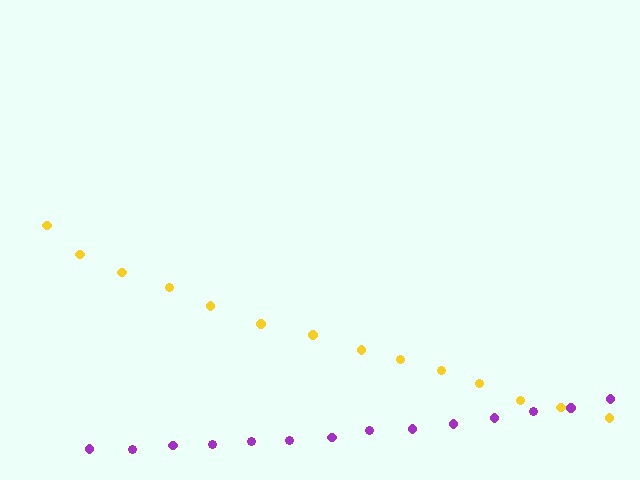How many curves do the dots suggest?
There are 2 distinct paths.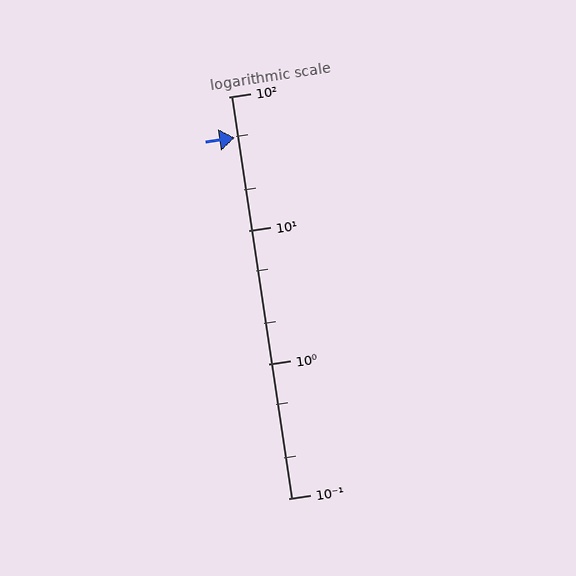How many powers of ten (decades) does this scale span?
The scale spans 3 decades, from 0.1 to 100.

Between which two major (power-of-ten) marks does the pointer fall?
The pointer is between 10 and 100.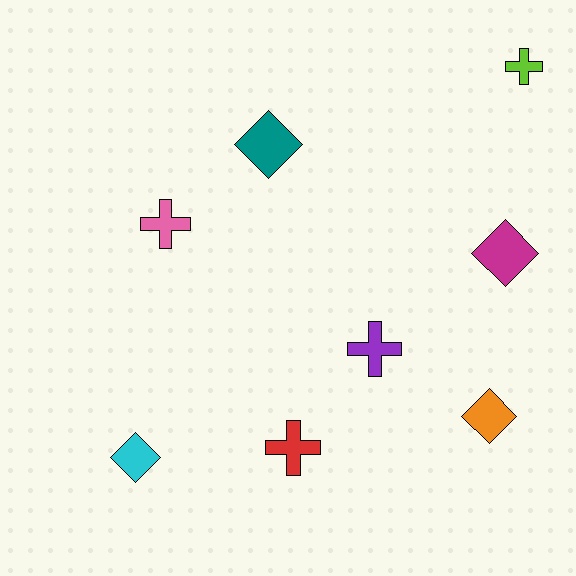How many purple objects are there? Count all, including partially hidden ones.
There is 1 purple object.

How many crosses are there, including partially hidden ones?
There are 4 crosses.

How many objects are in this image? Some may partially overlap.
There are 8 objects.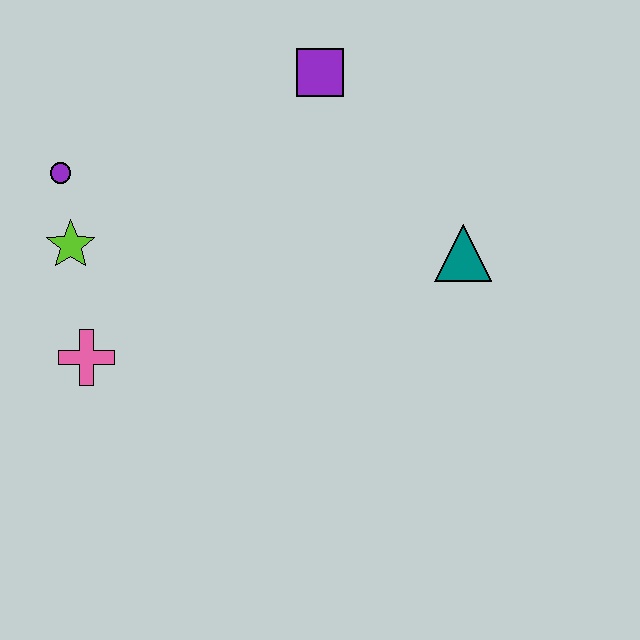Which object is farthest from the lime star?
The teal triangle is farthest from the lime star.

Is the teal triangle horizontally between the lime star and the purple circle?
No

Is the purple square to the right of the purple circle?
Yes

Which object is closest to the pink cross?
The lime star is closest to the pink cross.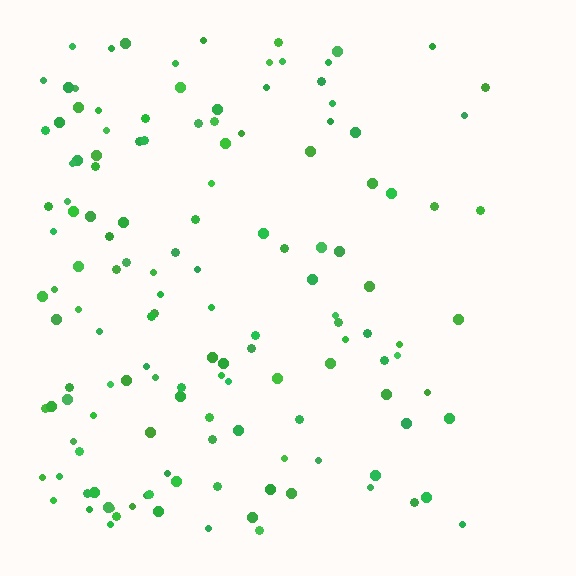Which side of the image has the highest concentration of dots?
The left.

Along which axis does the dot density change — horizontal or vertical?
Horizontal.